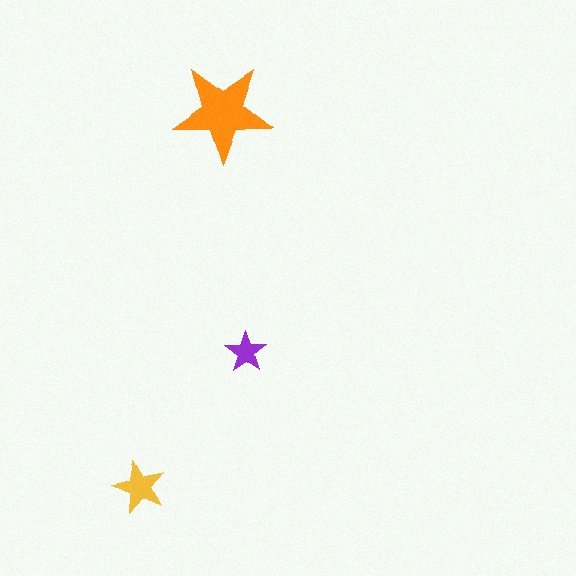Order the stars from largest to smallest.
the orange one, the yellow one, the purple one.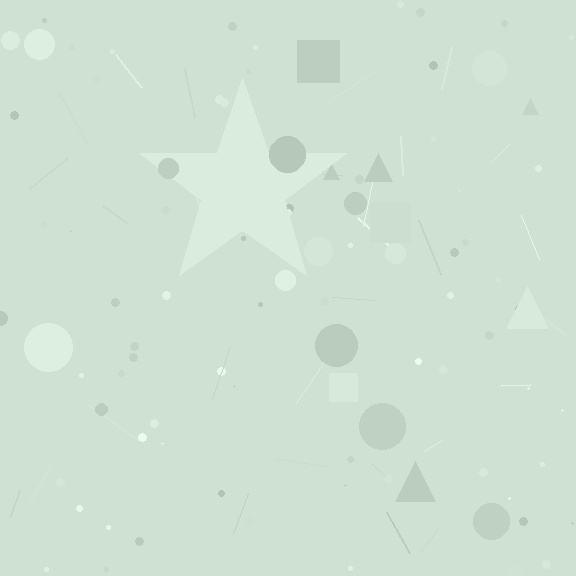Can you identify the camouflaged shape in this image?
The camouflaged shape is a star.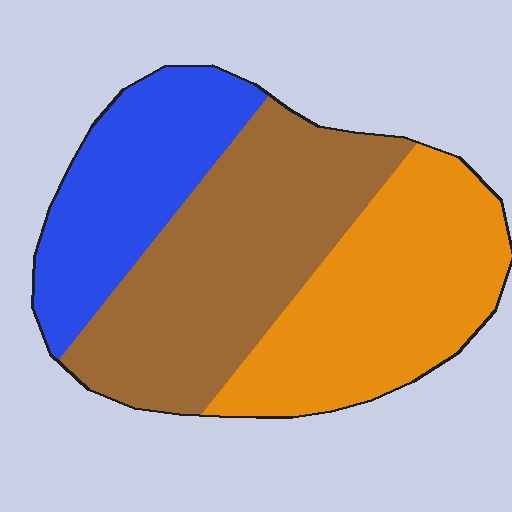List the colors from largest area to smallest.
From largest to smallest: brown, orange, blue.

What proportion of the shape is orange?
Orange covers about 35% of the shape.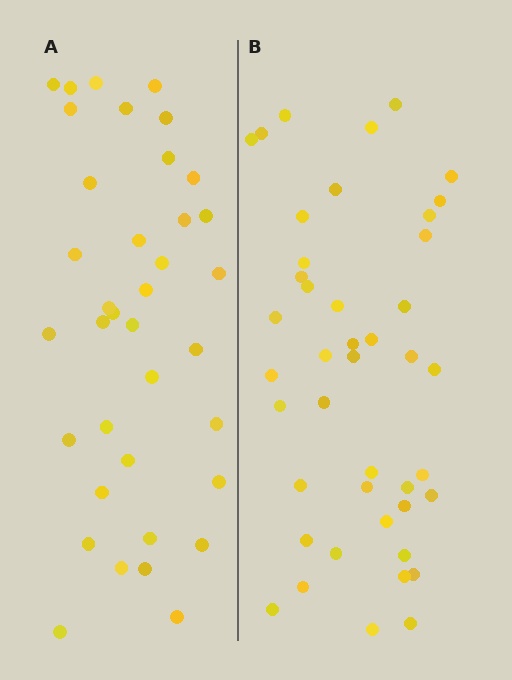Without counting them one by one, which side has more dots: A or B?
Region B (the right region) has more dots.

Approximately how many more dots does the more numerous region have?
Region B has about 6 more dots than region A.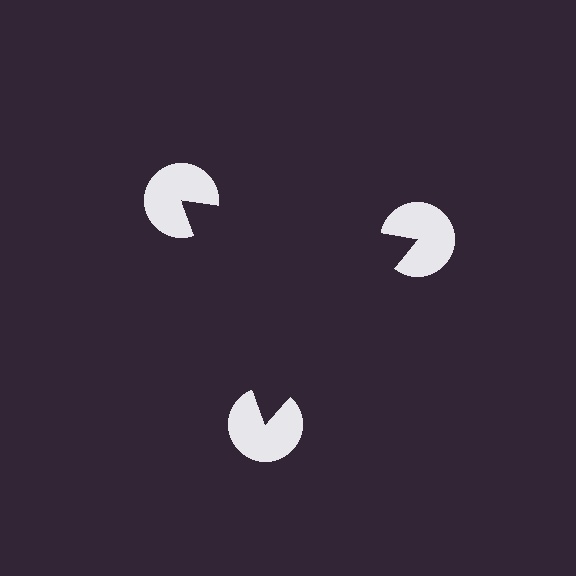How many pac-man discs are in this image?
There are 3 — one at each vertex of the illusory triangle.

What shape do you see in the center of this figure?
An illusory triangle — its edges are inferred from the aligned wedge cuts in the pac-man discs, not physically drawn.